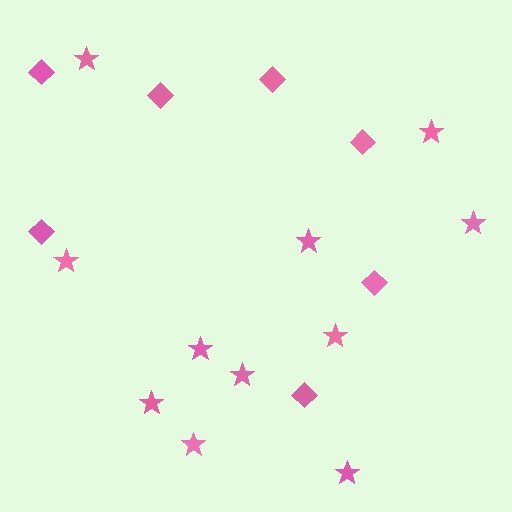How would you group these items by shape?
There are 2 groups: one group of stars (11) and one group of diamonds (7).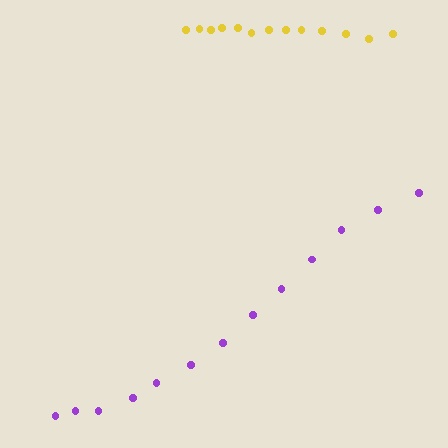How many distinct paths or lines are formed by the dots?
There are 2 distinct paths.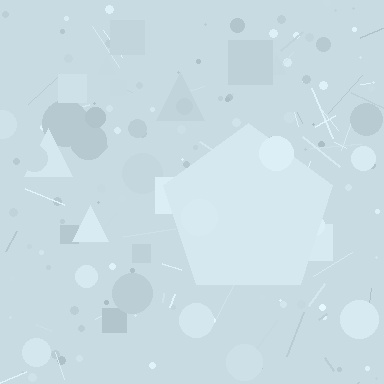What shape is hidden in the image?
A pentagon is hidden in the image.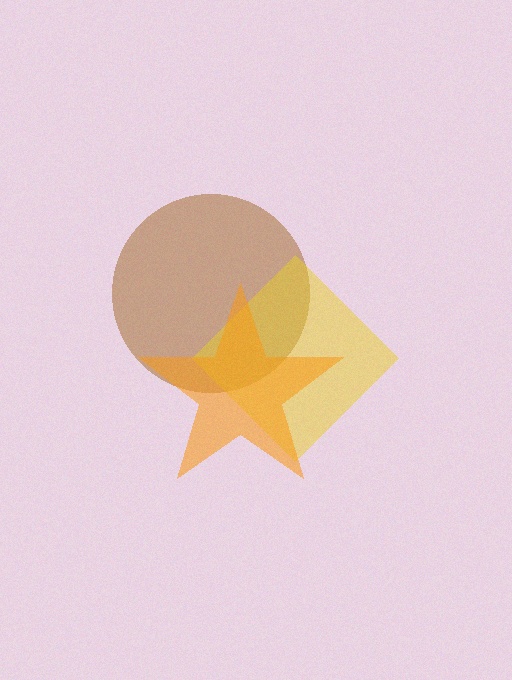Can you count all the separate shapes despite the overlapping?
Yes, there are 3 separate shapes.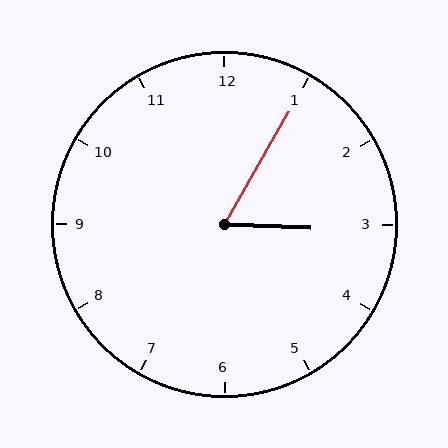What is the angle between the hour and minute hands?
Approximately 62 degrees.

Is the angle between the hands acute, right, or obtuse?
It is acute.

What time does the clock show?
3:05.